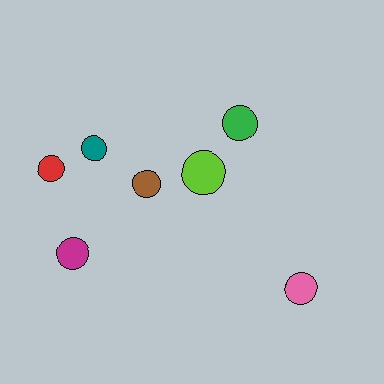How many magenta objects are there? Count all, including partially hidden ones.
There is 1 magenta object.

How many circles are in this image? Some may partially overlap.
There are 7 circles.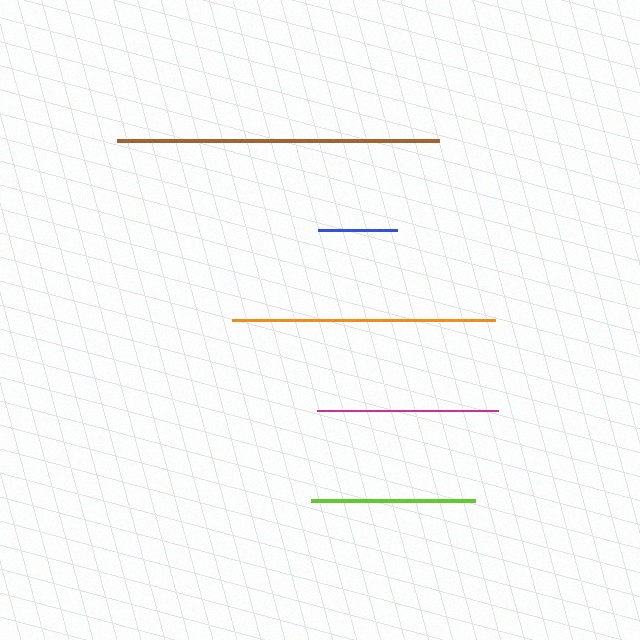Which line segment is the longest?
The brown line is the longest at approximately 322 pixels.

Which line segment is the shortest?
The blue line is the shortest at approximately 79 pixels.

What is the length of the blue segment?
The blue segment is approximately 79 pixels long.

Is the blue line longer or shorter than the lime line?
The lime line is longer than the blue line.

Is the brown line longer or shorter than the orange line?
The brown line is longer than the orange line.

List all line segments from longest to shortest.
From longest to shortest: brown, orange, magenta, lime, blue.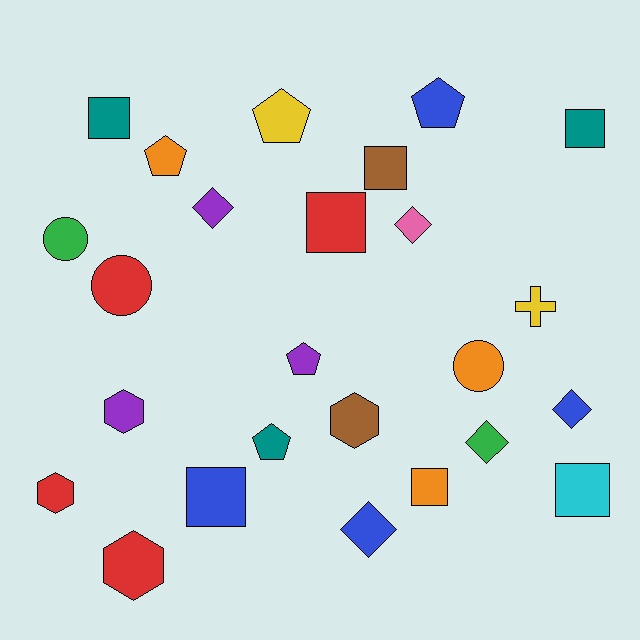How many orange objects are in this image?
There are 3 orange objects.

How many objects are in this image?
There are 25 objects.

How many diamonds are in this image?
There are 5 diamonds.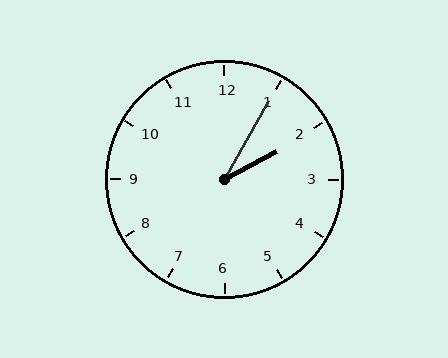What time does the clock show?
2:05.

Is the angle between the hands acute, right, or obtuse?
It is acute.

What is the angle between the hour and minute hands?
Approximately 32 degrees.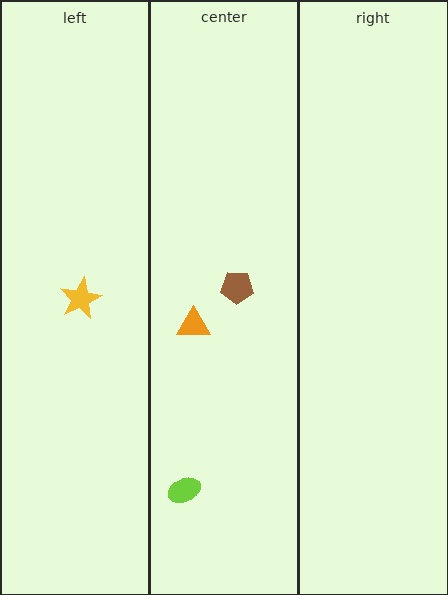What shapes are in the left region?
The yellow star.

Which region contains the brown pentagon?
The center region.